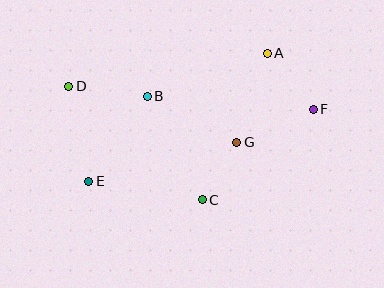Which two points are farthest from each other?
Points D and F are farthest from each other.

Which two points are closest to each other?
Points C and G are closest to each other.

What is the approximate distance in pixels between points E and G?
The distance between E and G is approximately 153 pixels.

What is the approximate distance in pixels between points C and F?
The distance between C and F is approximately 143 pixels.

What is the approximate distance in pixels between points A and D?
The distance between A and D is approximately 201 pixels.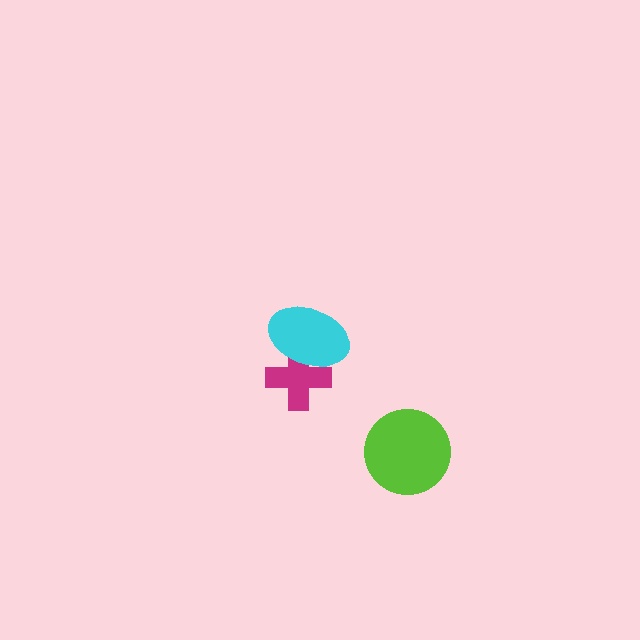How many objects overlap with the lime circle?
0 objects overlap with the lime circle.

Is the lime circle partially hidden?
No, no other shape covers it.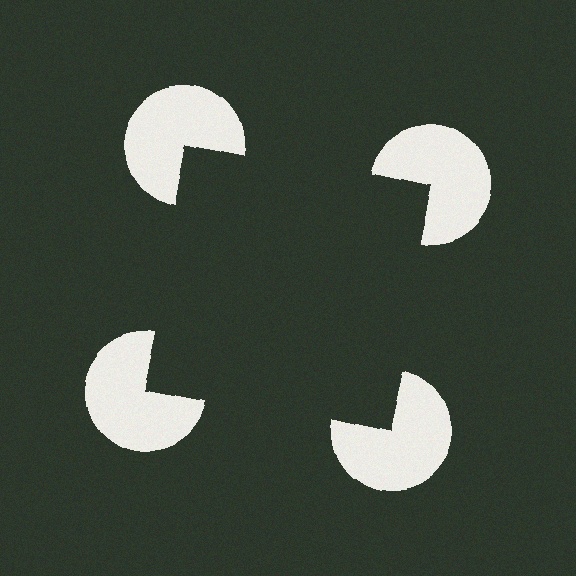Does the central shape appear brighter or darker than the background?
It typically appears slightly darker than the background, even though no actual brightness change is drawn.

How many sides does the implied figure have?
4 sides.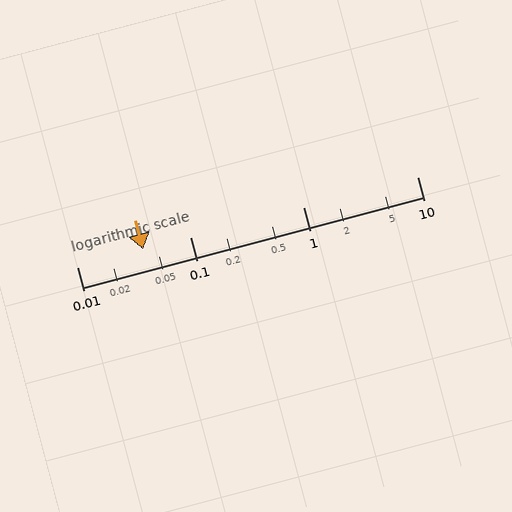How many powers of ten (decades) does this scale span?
The scale spans 3 decades, from 0.01 to 10.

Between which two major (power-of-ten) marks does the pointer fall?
The pointer is between 0.01 and 0.1.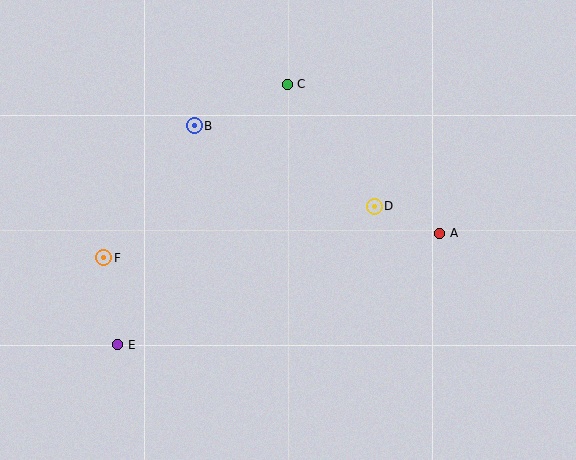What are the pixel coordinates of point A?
Point A is at (440, 233).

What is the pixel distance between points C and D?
The distance between C and D is 150 pixels.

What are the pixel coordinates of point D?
Point D is at (374, 206).